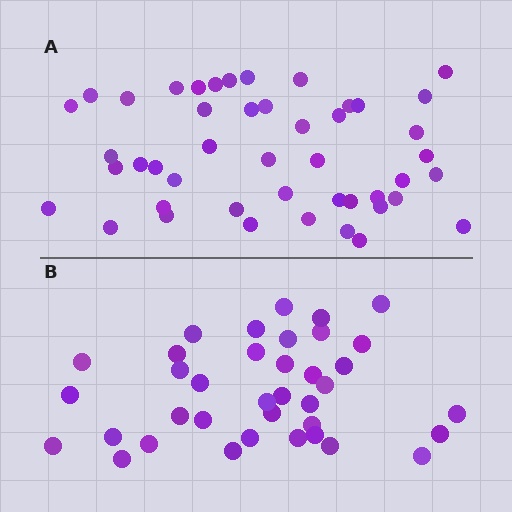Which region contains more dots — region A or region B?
Region A (the top region) has more dots.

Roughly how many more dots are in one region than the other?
Region A has roughly 8 or so more dots than region B.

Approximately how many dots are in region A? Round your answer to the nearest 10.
About 50 dots. (The exact count is 46, which rounds to 50.)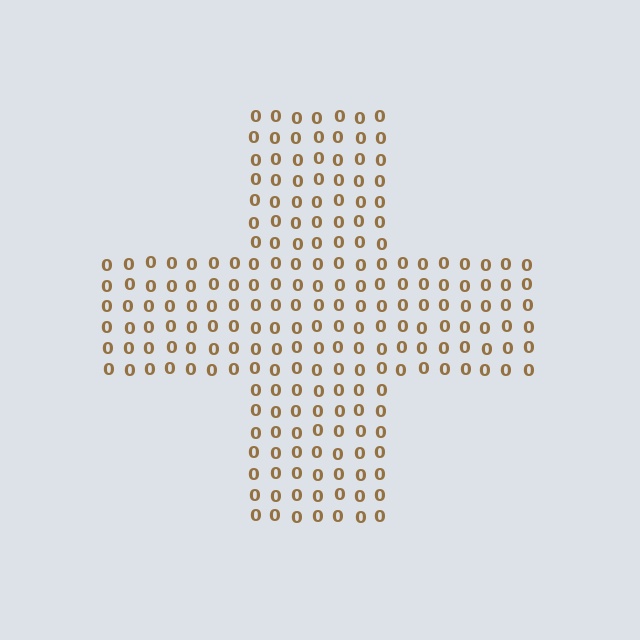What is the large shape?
The large shape is a cross.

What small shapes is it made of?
It is made of small digit 0's.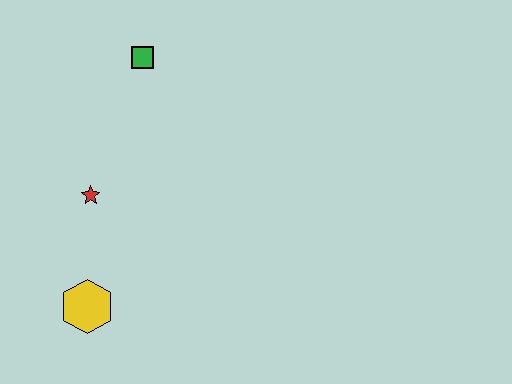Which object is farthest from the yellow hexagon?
The green square is farthest from the yellow hexagon.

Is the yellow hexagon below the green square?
Yes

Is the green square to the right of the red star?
Yes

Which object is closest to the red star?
The yellow hexagon is closest to the red star.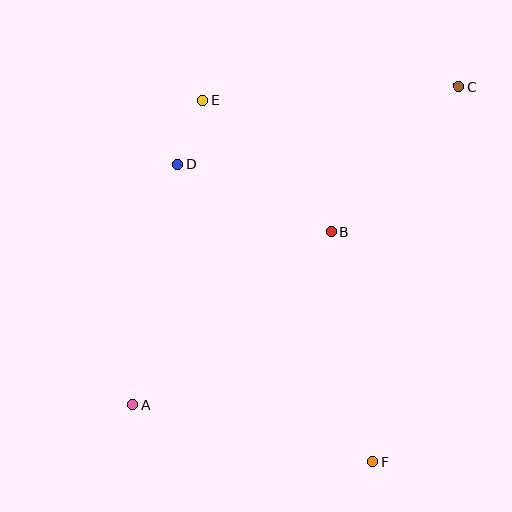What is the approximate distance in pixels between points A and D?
The distance between A and D is approximately 245 pixels.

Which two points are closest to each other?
Points D and E are closest to each other.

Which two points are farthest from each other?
Points A and C are farthest from each other.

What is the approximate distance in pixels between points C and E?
The distance between C and E is approximately 257 pixels.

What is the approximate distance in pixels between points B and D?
The distance between B and D is approximately 168 pixels.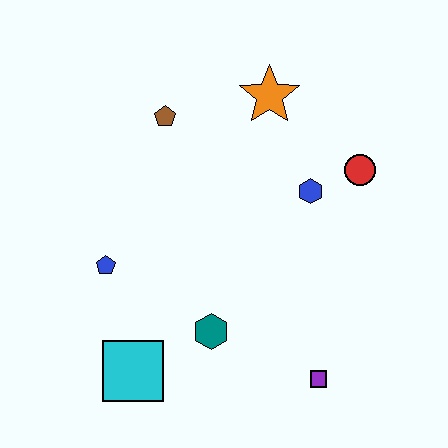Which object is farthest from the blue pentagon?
The red circle is farthest from the blue pentagon.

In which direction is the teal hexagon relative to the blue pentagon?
The teal hexagon is to the right of the blue pentagon.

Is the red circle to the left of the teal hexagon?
No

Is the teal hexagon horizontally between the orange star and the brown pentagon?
Yes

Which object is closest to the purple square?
The teal hexagon is closest to the purple square.